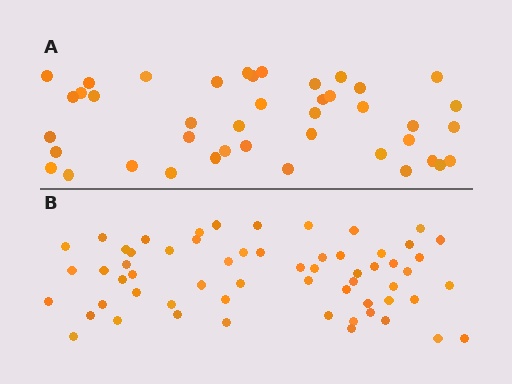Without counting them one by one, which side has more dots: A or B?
Region B (the bottom region) has more dots.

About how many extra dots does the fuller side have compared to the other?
Region B has approximately 20 more dots than region A.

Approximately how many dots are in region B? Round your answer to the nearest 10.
About 60 dots.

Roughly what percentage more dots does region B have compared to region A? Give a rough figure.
About 45% more.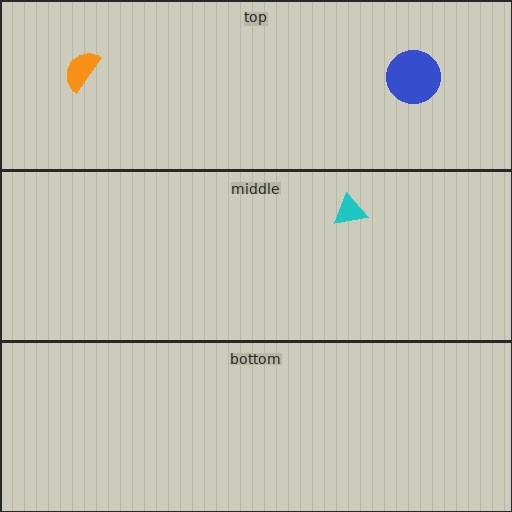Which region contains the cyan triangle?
The middle region.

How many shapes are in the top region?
2.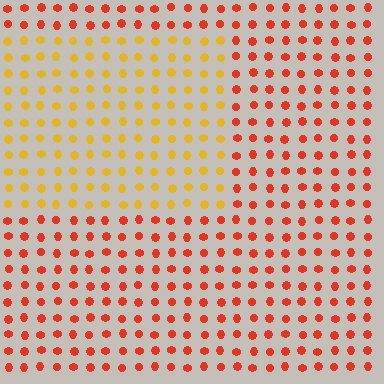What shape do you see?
I see a rectangle.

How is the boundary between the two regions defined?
The boundary is defined purely by a slight shift in hue (about 40 degrees). Spacing, size, and orientation are identical on both sides.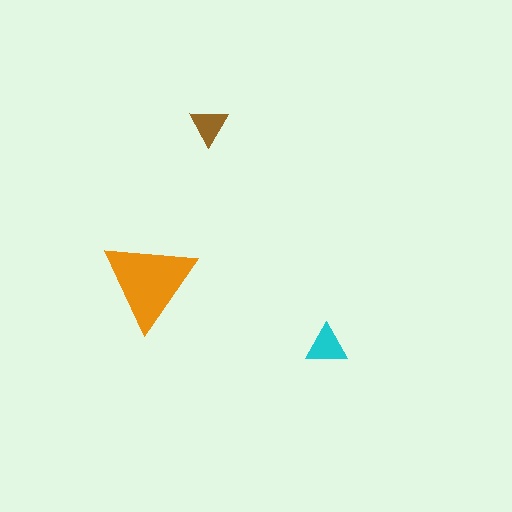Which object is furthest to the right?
The cyan triangle is rightmost.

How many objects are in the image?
There are 3 objects in the image.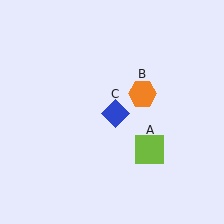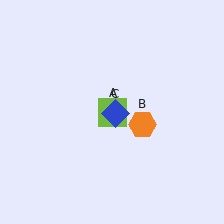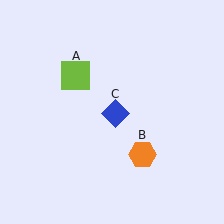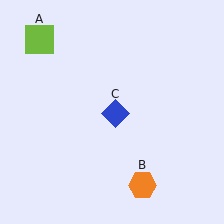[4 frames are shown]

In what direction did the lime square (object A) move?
The lime square (object A) moved up and to the left.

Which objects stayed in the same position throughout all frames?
Blue diamond (object C) remained stationary.